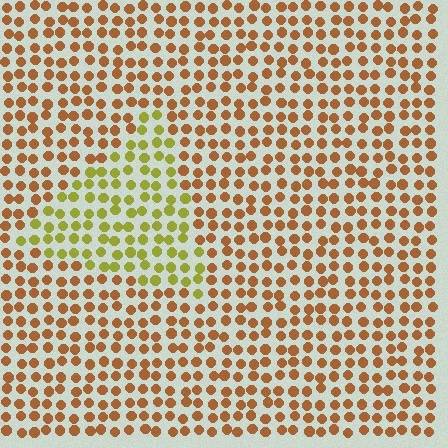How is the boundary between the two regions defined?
The boundary is defined purely by a slight shift in hue (about 43 degrees). Spacing, size, and orientation are identical on both sides.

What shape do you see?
I see a triangle.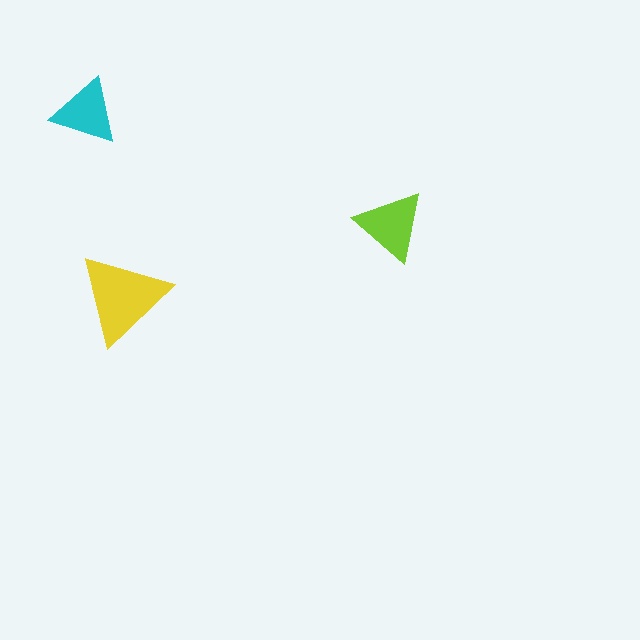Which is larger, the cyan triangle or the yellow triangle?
The yellow one.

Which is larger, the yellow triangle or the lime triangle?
The yellow one.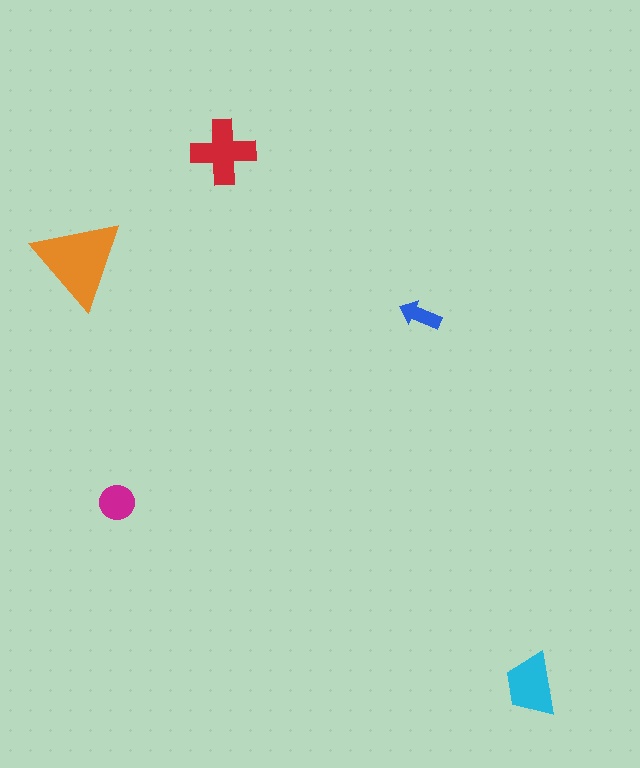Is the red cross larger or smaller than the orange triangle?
Smaller.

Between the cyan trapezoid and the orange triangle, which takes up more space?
The orange triangle.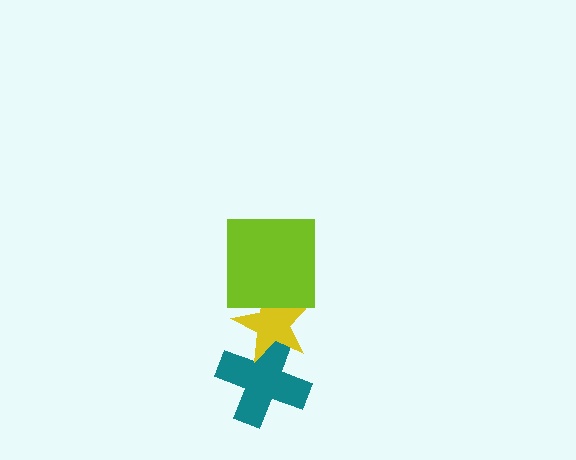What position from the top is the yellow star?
The yellow star is 2nd from the top.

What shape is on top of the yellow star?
The lime square is on top of the yellow star.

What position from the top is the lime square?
The lime square is 1st from the top.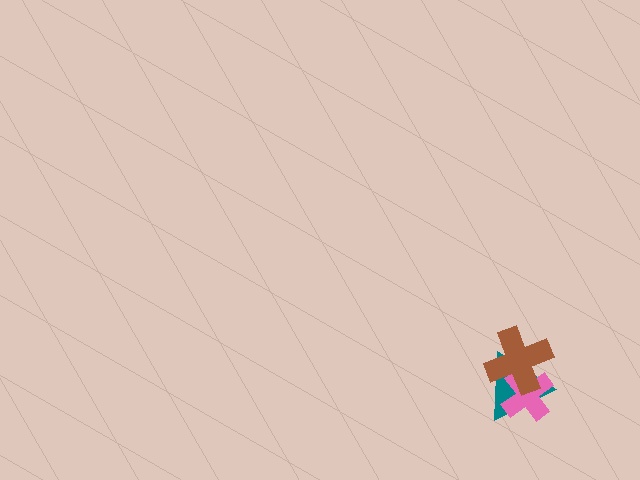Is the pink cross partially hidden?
Yes, it is partially covered by another shape.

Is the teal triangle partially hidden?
Yes, it is partially covered by another shape.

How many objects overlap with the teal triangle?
2 objects overlap with the teal triangle.